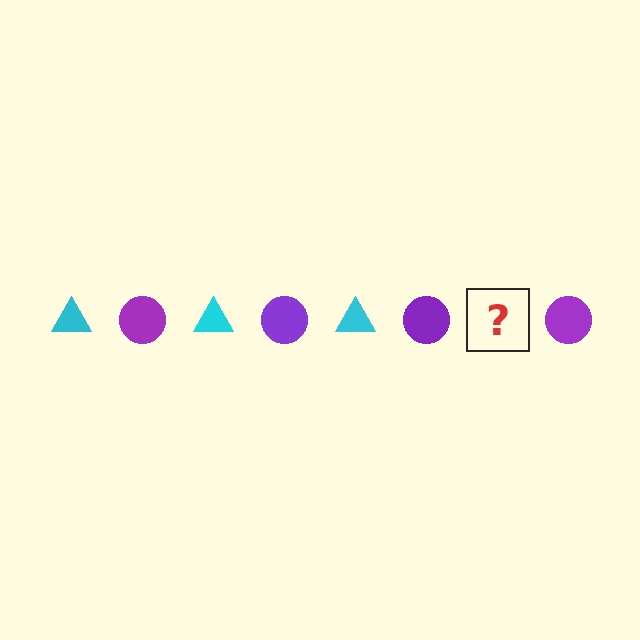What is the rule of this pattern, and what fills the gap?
The rule is that the pattern alternates between cyan triangle and purple circle. The gap should be filled with a cyan triangle.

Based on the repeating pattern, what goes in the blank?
The blank should be a cyan triangle.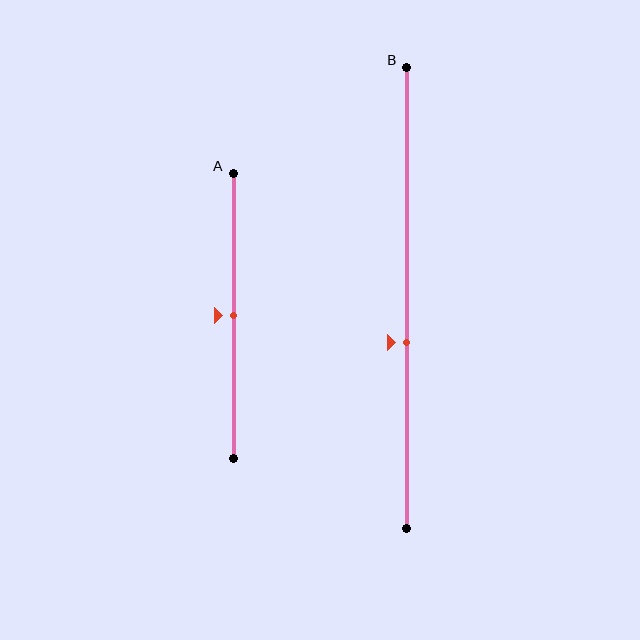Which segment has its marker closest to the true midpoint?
Segment A has its marker closest to the true midpoint.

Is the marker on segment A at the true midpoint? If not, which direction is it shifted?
Yes, the marker on segment A is at the true midpoint.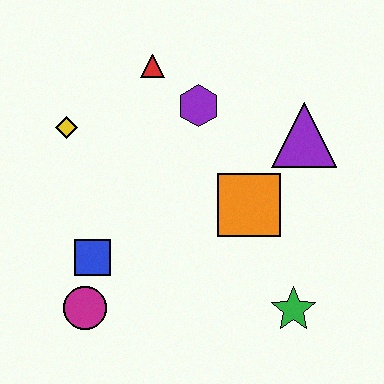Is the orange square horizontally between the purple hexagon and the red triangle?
No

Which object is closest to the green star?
The orange square is closest to the green star.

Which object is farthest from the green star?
The yellow diamond is farthest from the green star.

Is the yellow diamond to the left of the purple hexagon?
Yes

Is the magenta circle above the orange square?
No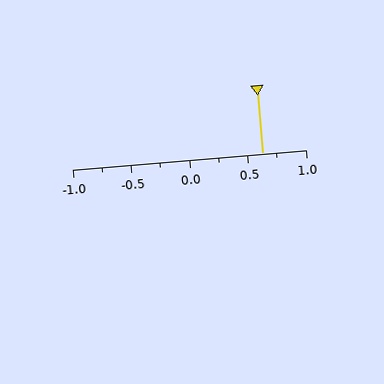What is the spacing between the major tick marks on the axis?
The major ticks are spaced 0.5 apart.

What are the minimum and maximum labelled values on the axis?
The axis runs from -1.0 to 1.0.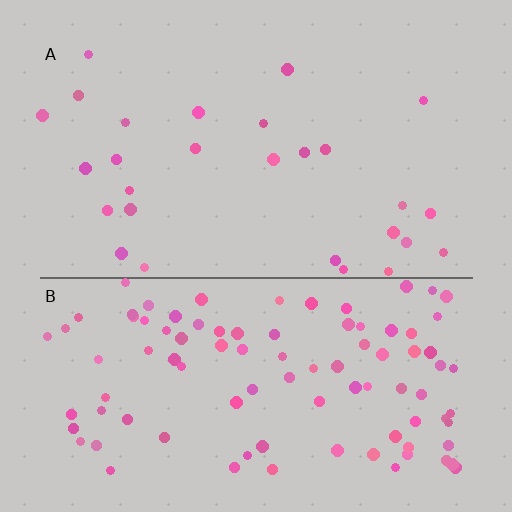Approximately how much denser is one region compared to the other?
Approximately 3.5× — region B over region A.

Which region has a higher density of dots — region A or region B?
B (the bottom).